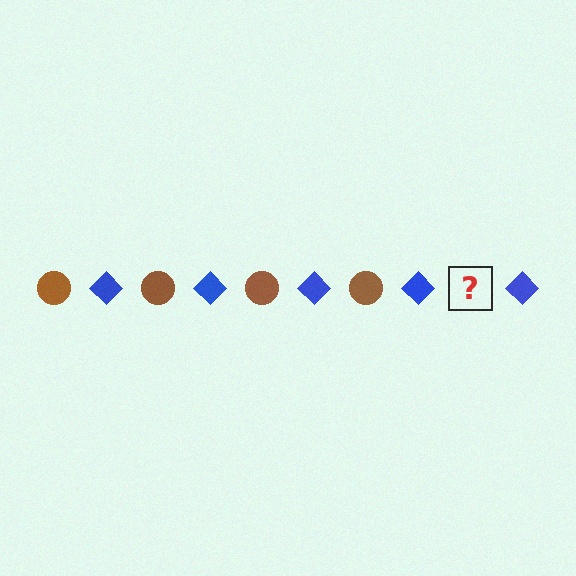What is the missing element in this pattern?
The missing element is a brown circle.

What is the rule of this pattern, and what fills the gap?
The rule is that the pattern alternates between brown circle and blue diamond. The gap should be filled with a brown circle.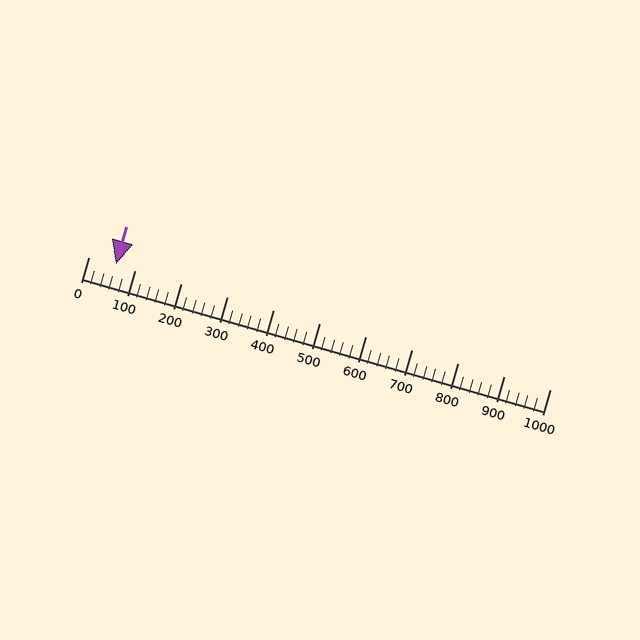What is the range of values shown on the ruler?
The ruler shows values from 0 to 1000.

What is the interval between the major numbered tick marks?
The major tick marks are spaced 100 units apart.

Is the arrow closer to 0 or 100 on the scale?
The arrow is closer to 100.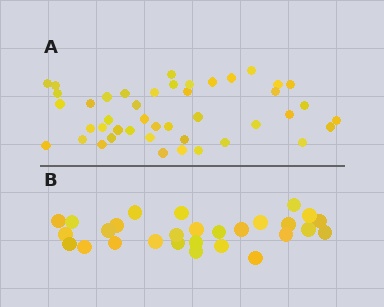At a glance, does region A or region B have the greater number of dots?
Region A (the top region) has more dots.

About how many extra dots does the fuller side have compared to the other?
Region A has approximately 15 more dots than region B.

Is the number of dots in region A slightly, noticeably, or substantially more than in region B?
Region A has substantially more. The ratio is roughly 1.6 to 1.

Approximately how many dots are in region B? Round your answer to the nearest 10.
About 30 dots. (The exact count is 28, which rounds to 30.)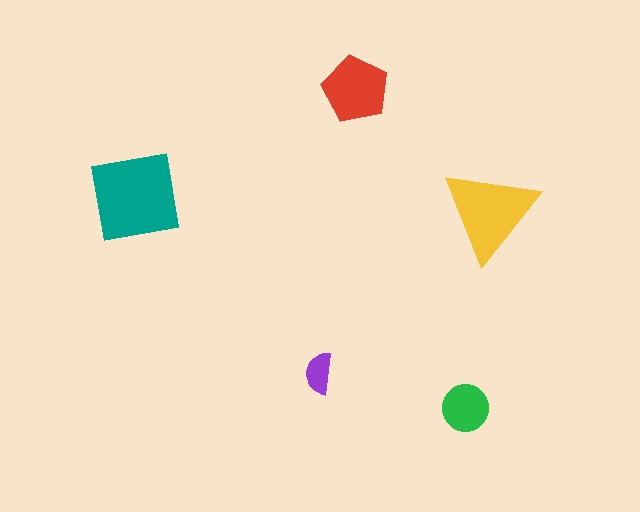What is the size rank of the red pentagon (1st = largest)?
3rd.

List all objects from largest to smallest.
The teal square, the yellow triangle, the red pentagon, the green circle, the purple semicircle.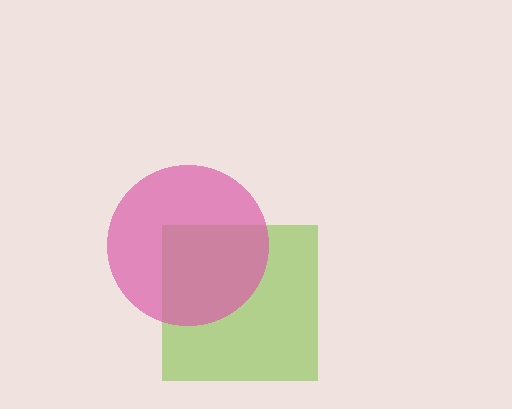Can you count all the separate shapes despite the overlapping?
Yes, there are 2 separate shapes.